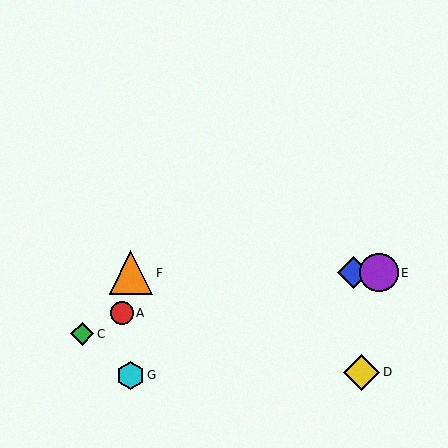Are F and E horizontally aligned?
Yes, both are at y≈273.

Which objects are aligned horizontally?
Objects B, E, F are aligned horizontally.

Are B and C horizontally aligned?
No, B is at y≈273 and C is at y≈334.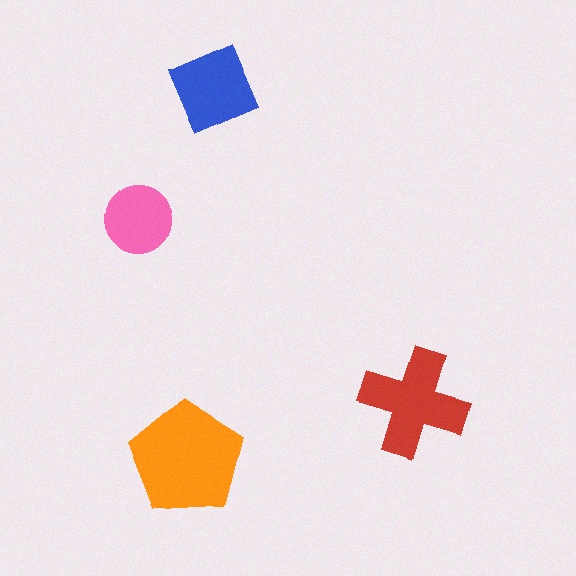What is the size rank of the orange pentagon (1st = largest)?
1st.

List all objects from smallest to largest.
The pink circle, the blue square, the red cross, the orange pentagon.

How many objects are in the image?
There are 4 objects in the image.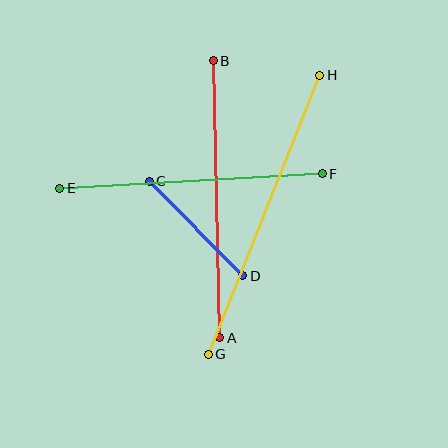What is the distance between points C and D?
The distance is approximately 133 pixels.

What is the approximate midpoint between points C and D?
The midpoint is at approximately (196, 229) pixels.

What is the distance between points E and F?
The distance is approximately 263 pixels.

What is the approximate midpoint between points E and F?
The midpoint is at approximately (191, 181) pixels.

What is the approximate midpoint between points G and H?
The midpoint is at approximately (264, 215) pixels.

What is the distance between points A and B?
The distance is approximately 277 pixels.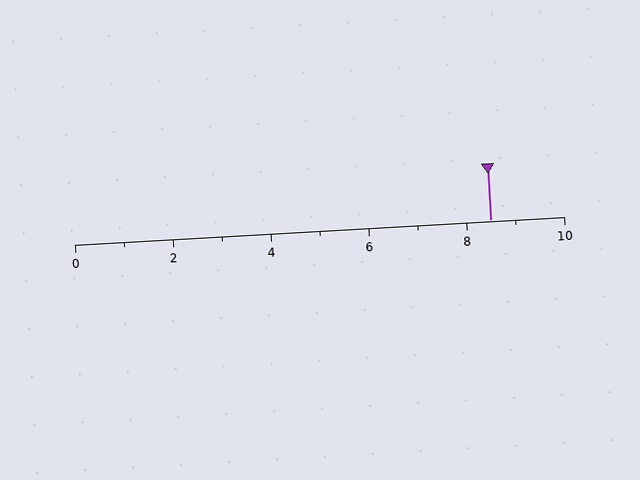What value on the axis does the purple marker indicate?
The marker indicates approximately 8.5.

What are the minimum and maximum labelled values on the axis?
The axis runs from 0 to 10.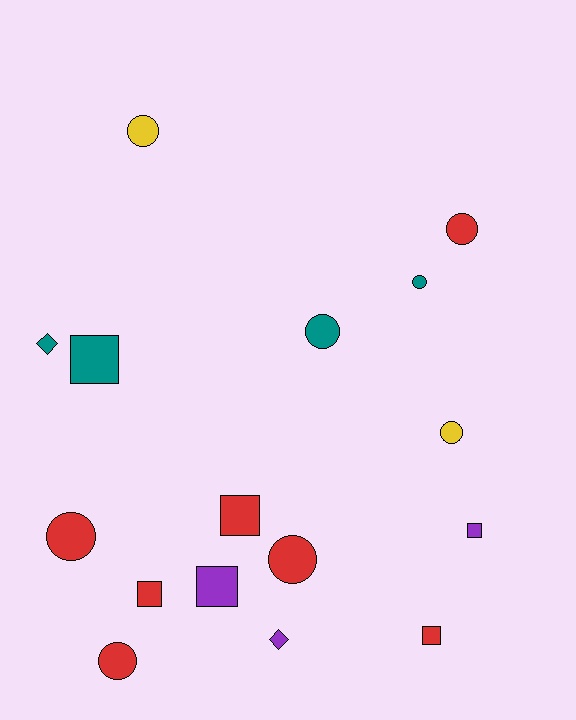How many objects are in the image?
There are 16 objects.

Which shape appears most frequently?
Circle, with 8 objects.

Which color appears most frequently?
Red, with 7 objects.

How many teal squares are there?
There is 1 teal square.